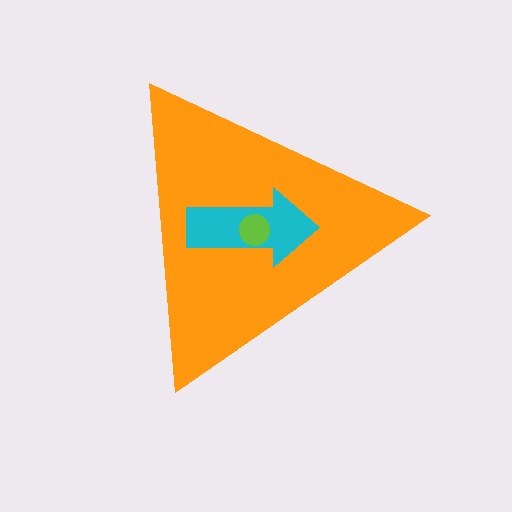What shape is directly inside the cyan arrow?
The lime circle.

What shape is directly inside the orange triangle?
The cyan arrow.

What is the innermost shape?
The lime circle.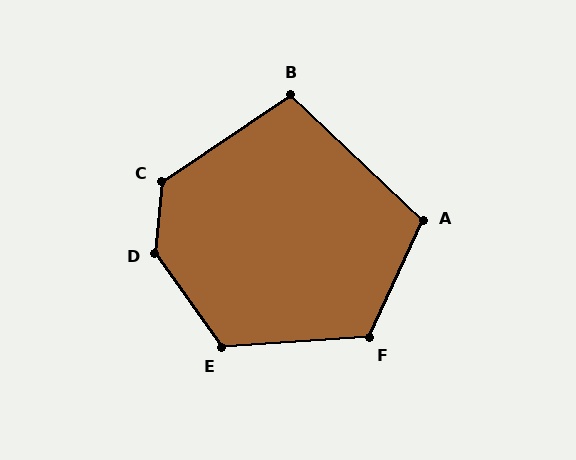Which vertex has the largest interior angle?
D, at approximately 139 degrees.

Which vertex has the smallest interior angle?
B, at approximately 102 degrees.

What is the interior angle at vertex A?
Approximately 109 degrees (obtuse).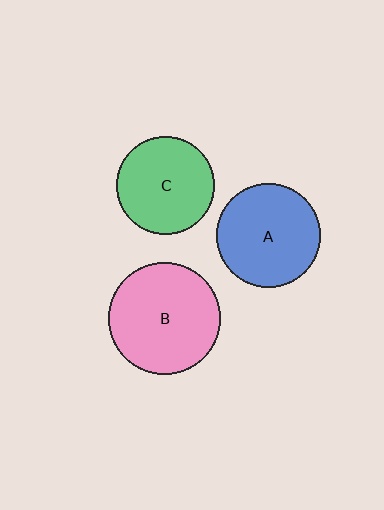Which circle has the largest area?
Circle B (pink).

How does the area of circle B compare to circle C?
Approximately 1.3 times.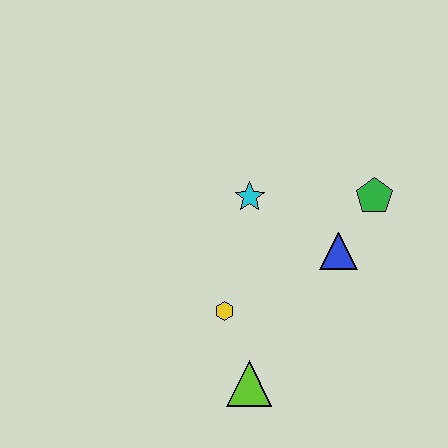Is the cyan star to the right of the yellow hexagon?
Yes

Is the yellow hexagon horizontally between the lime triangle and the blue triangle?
No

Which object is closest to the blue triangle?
The green pentagon is closest to the blue triangle.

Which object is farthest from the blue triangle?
The lime triangle is farthest from the blue triangle.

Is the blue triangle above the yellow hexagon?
Yes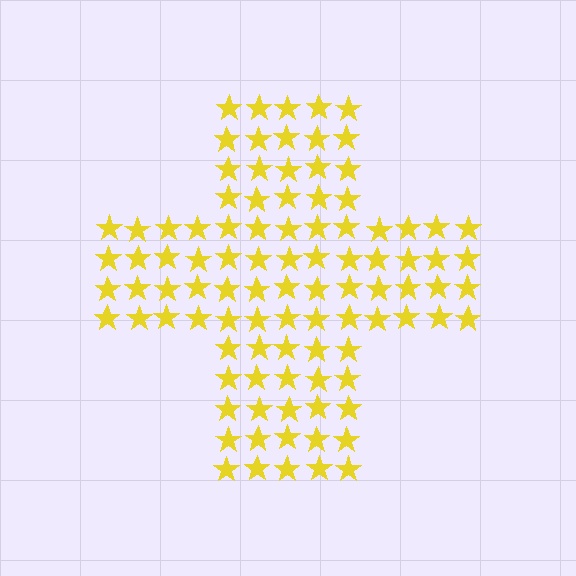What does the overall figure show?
The overall figure shows a cross.